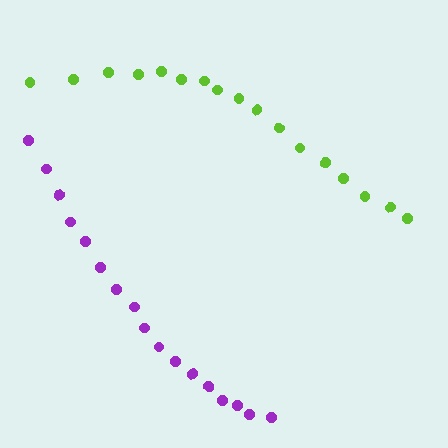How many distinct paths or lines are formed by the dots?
There are 2 distinct paths.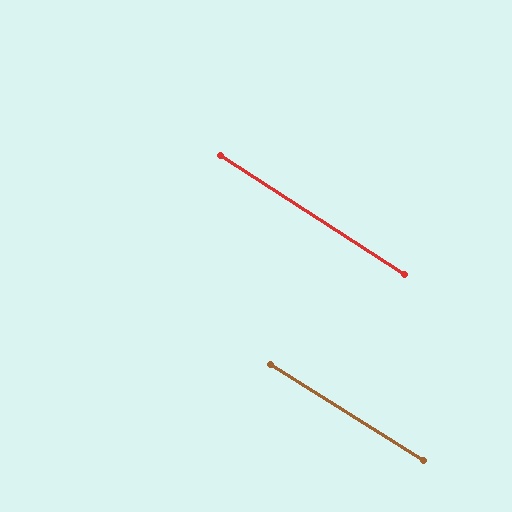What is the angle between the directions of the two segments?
Approximately 1 degree.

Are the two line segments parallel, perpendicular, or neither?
Parallel — their directions differ by only 0.9°.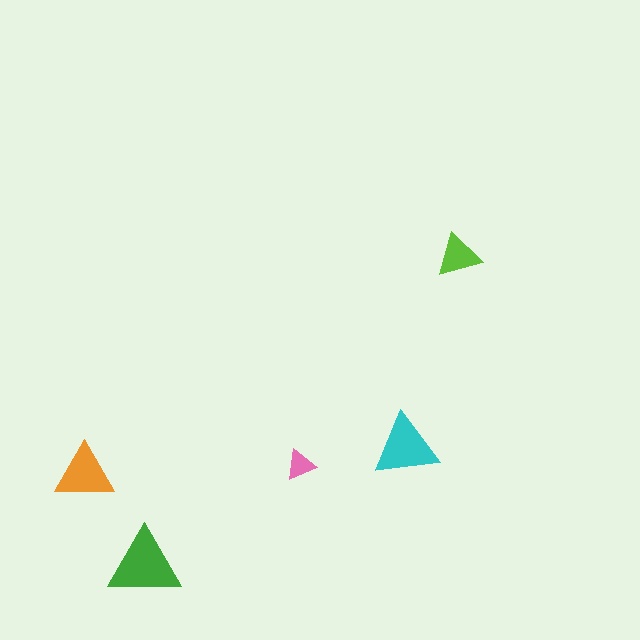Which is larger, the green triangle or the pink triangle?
The green one.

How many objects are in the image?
There are 5 objects in the image.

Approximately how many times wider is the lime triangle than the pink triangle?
About 1.5 times wider.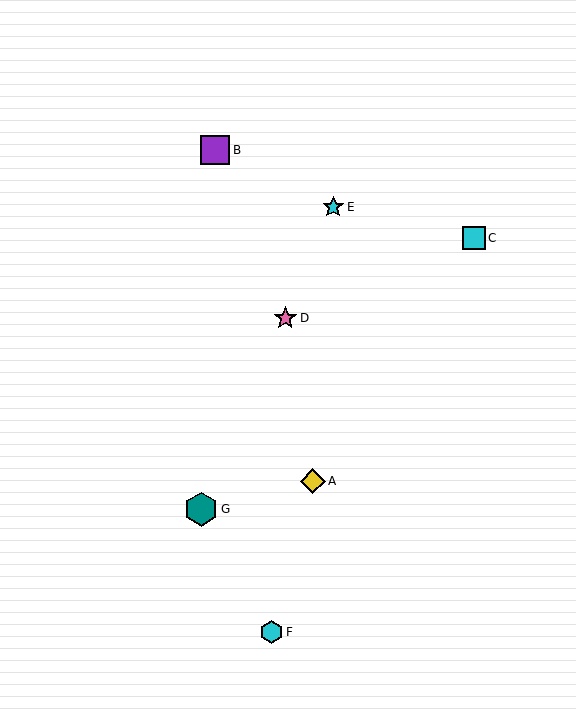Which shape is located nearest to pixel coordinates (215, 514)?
The teal hexagon (labeled G) at (201, 509) is nearest to that location.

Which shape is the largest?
The teal hexagon (labeled G) is the largest.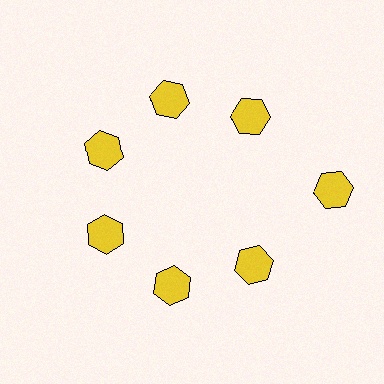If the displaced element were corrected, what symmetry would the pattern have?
It would have 7-fold rotational symmetry — the pattern would map onto itself every 51 degrees.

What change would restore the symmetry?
The symmetry would be restored by moving it inward, back onto the ring so that all 7 hexagons sit at equal angles and equal distance from the center.